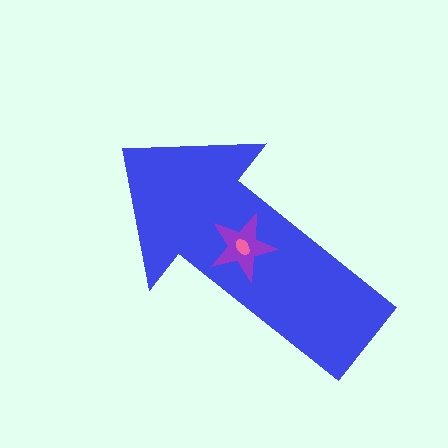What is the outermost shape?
The blue arrow.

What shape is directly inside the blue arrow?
The purple star.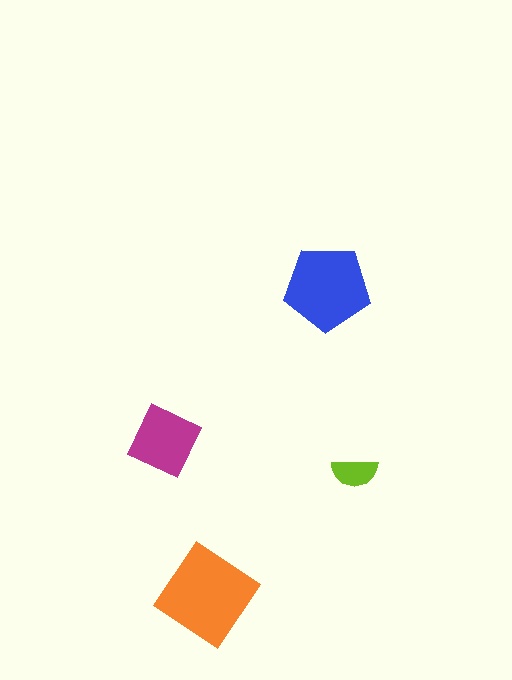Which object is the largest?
The orange diamond.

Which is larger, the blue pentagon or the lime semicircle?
The blue pentagon.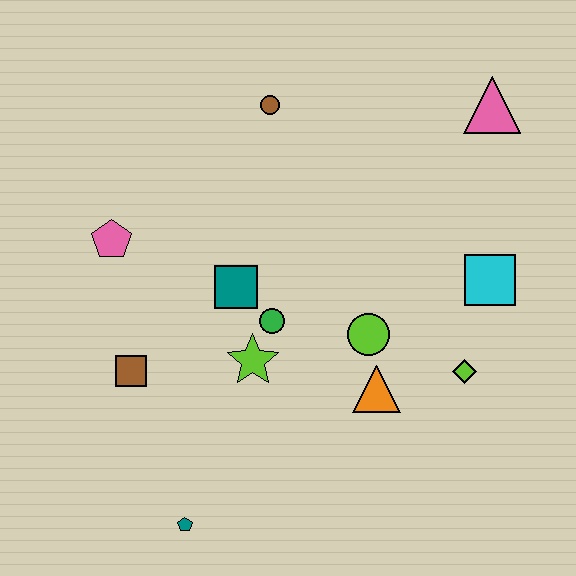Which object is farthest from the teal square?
The pink triangle is farthest from the teal square.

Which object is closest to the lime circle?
The orange triangle is closest to the lime circle.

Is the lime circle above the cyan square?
No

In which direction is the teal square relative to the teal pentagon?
The teal square is above the teal pentagon.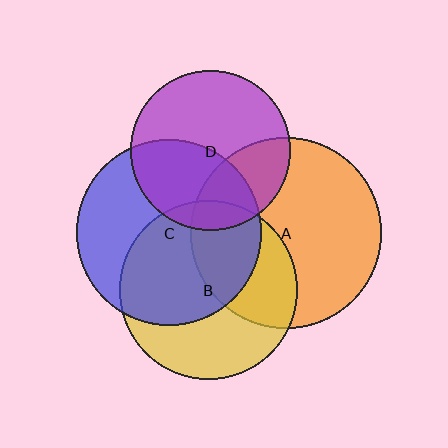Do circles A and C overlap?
Yes.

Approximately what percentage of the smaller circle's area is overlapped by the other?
Approximately 25%.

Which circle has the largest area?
Circle A (orange).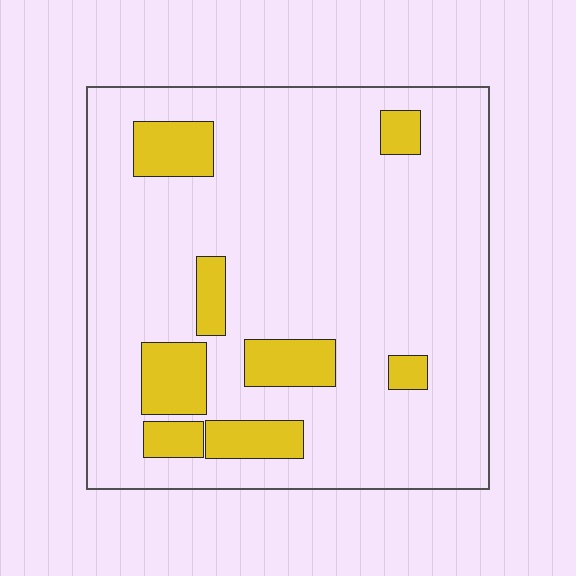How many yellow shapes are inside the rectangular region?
8.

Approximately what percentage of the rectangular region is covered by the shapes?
Approximately 15%.